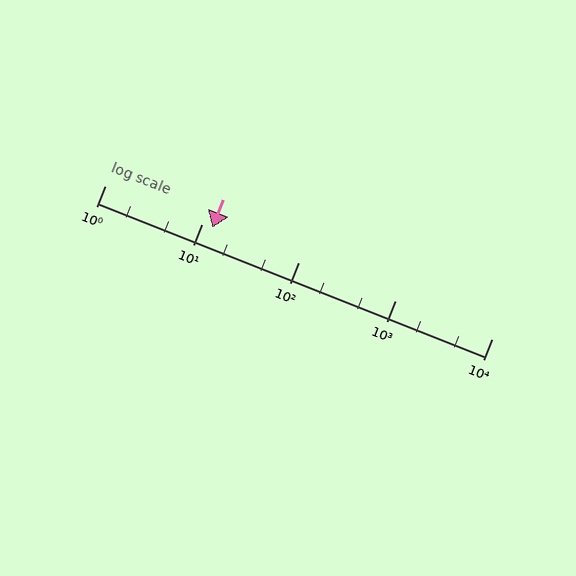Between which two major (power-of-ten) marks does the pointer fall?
The pointer is between 10 and 100.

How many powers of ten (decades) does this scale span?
The scale spans 4 decades, from 1 to 10000.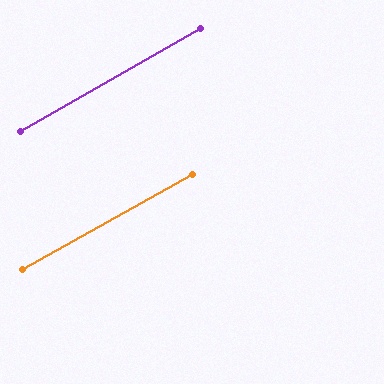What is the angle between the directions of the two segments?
Approximately 0 degrees.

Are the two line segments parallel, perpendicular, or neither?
Parallel — their directions differ by only 0.5°.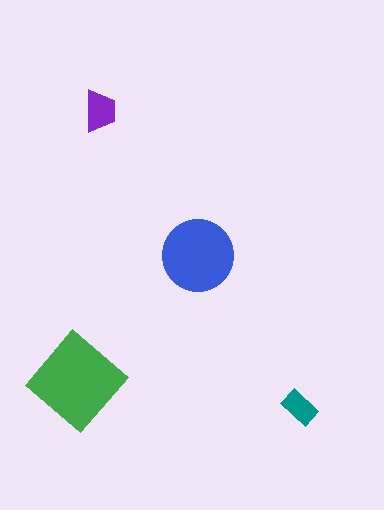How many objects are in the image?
There are 4 objects in the image.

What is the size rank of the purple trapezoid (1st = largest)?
3rd.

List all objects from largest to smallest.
The green diamond, the blue circle, the purple trapezoid, the teal rectangle.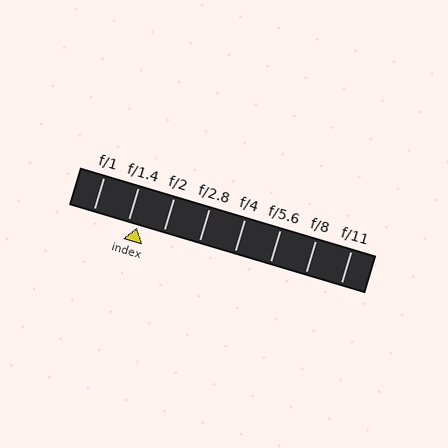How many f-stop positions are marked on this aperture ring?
There are 8 f-stop positions marked.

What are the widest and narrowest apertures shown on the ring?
The widest aperture shown is f/1 and the narrowest is f/11.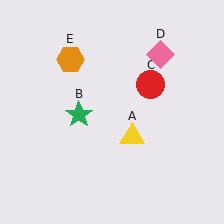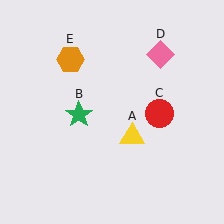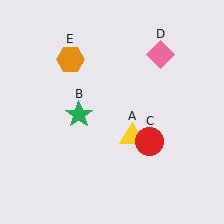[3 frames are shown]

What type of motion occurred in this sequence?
The red circle (object C) rotated clockwise around the center of the scene.